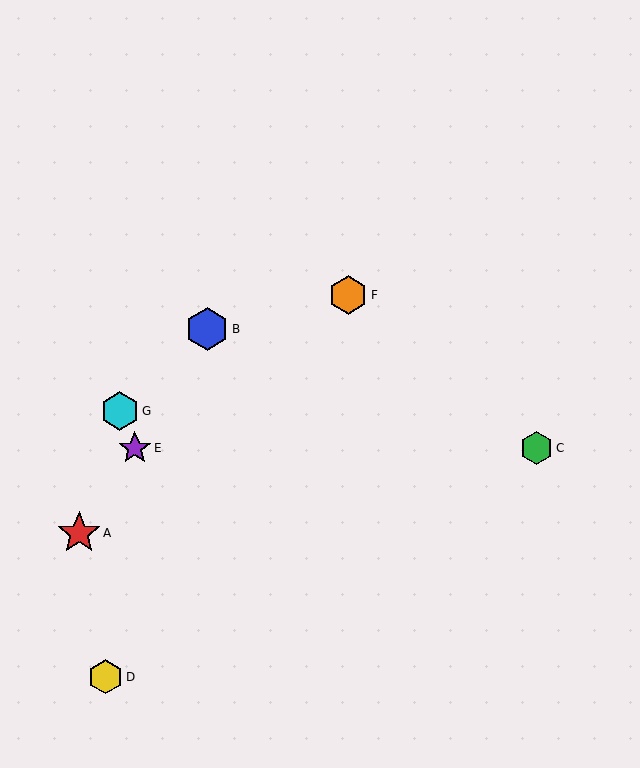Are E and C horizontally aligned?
Yes, both are at y≈448.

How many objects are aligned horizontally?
2 objects (C, E) are aligned horizontally.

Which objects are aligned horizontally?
Objects C, E are aligned horizontally.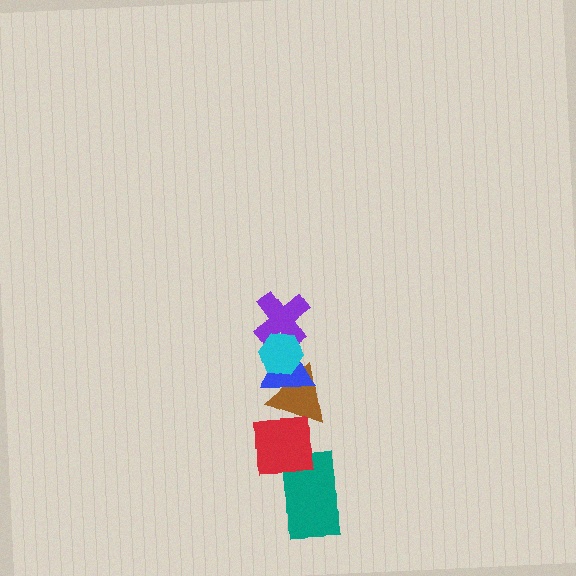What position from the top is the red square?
The red square is 5th from the top.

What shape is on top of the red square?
The brown triangle is on top of the red square.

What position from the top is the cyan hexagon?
The cyan hexagon is 1st from the top.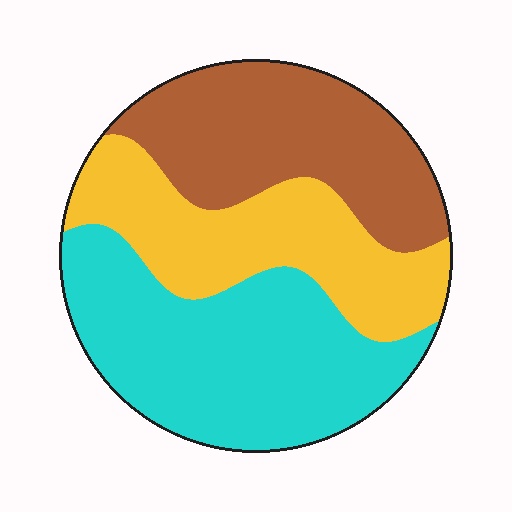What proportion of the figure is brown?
Brown takes up about one third (1/3) of the figure.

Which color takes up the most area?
Cyan, at roughly 40%.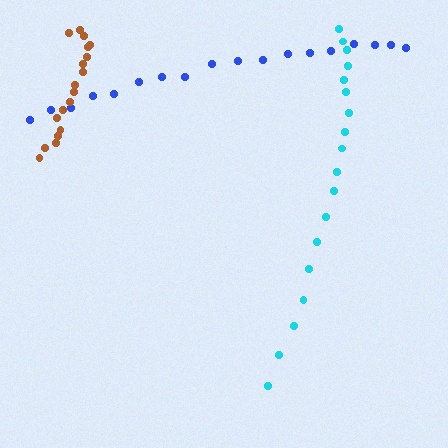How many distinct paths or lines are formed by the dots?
There are 3 distinct paths.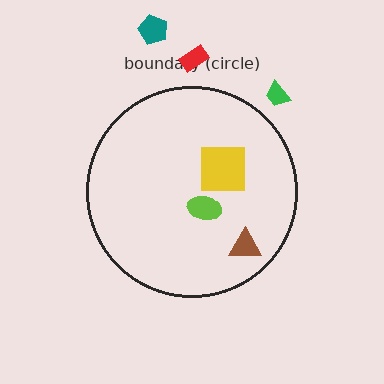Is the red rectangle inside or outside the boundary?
Outside.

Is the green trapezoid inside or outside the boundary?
Outside.